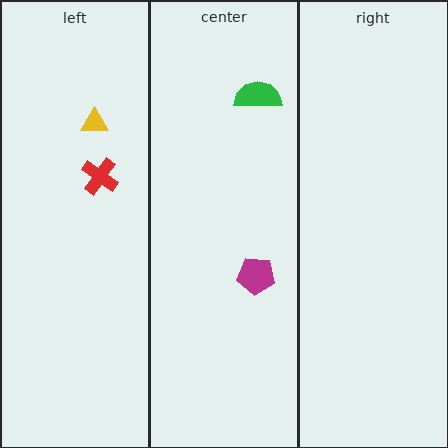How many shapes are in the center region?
2.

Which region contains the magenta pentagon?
The center region.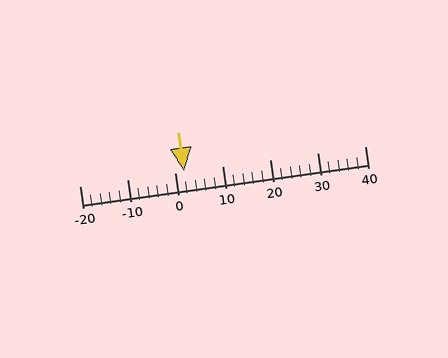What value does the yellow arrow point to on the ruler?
The yellow arrow points to approximately 2.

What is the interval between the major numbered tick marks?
The major tick marks are spaced 10 units apart.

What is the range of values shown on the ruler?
The ruler shows values from -20 to 40.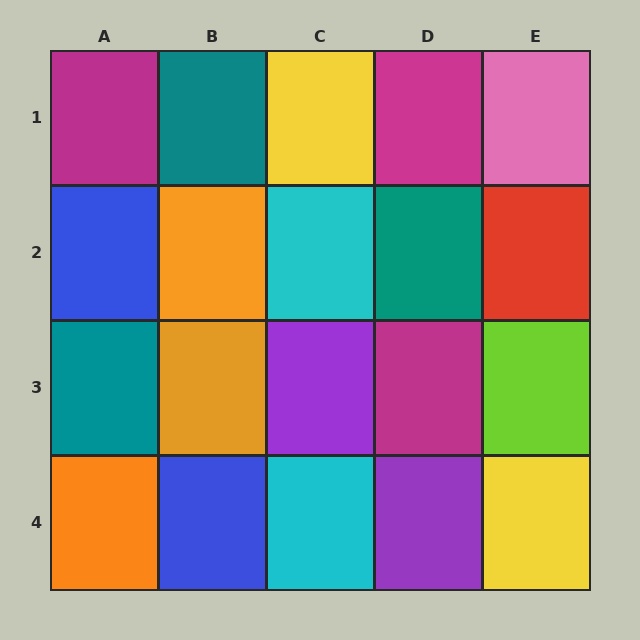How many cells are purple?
2 cells are purple.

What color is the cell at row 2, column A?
Blue.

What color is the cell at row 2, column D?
Teal.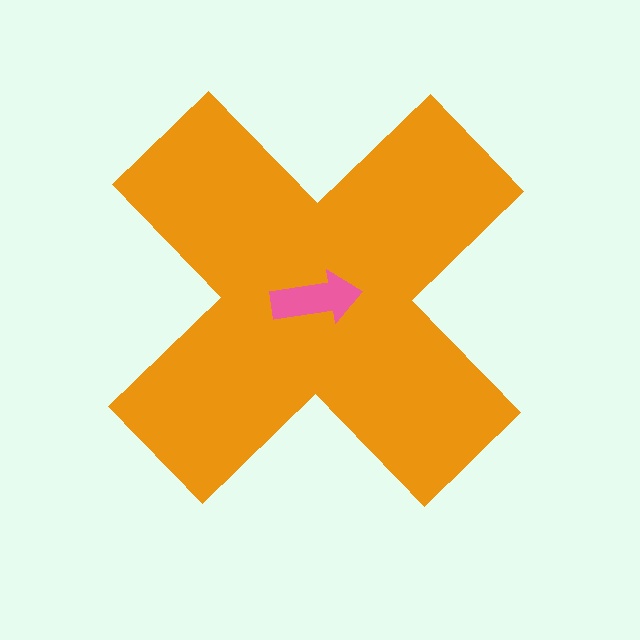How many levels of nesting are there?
2.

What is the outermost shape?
The orange cross.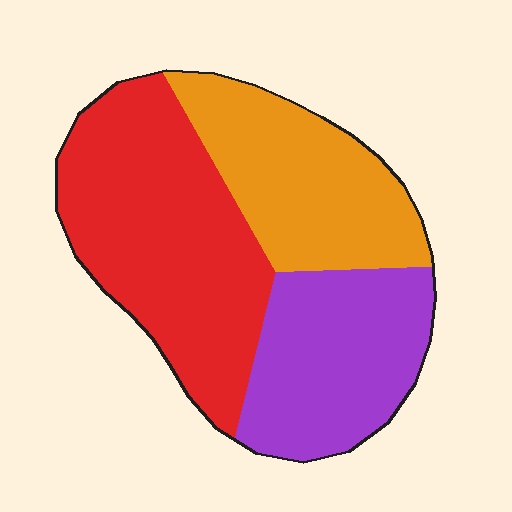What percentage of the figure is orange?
Orange covers roughly 30% of the figure.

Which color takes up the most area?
Red, at roughly 45%.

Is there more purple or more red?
Red.